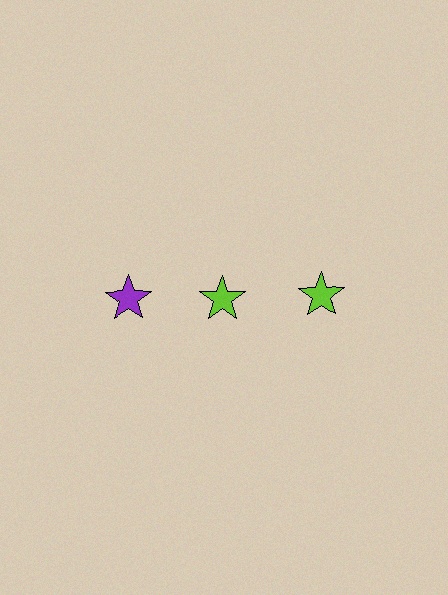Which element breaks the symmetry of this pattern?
The purple star in the top row, leftmost column breaks the symmetry. All other shapes are lime stars.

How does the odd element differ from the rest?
It has a different color: purple instead of lime.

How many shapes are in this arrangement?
There are 3 shapes arranged in a grid pattern.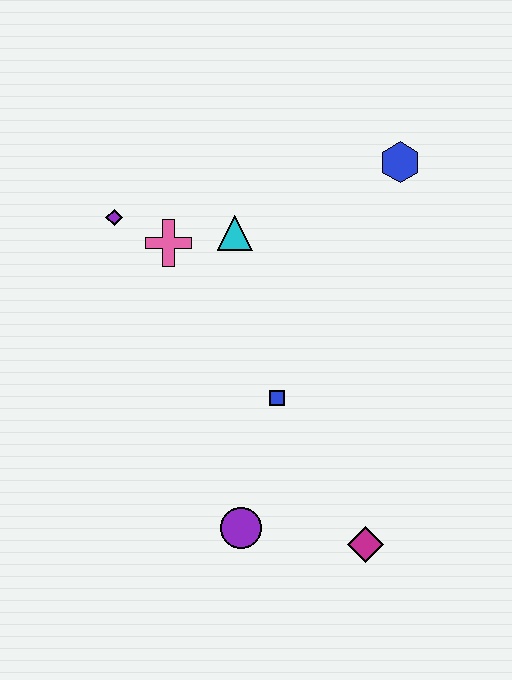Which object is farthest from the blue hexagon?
The purple circle is farthest from the blue hexagon.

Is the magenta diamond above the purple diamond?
No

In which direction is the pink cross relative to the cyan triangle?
The pink cross is to the left of the cyan triangle.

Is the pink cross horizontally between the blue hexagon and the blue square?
No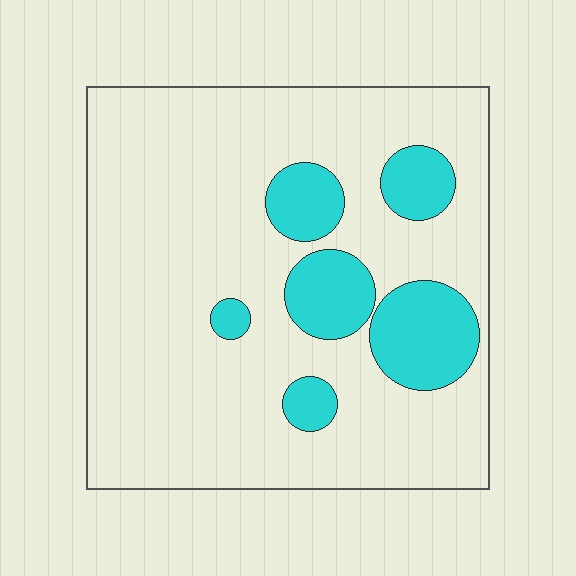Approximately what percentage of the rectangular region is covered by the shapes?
Approximately 20%.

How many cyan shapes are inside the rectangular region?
6.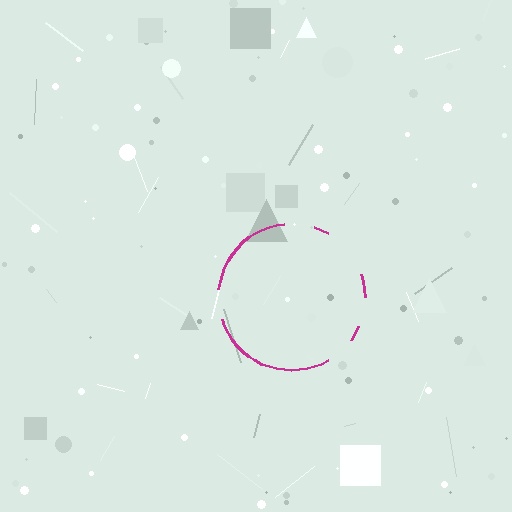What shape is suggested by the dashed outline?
The dashed outline suggests a circle.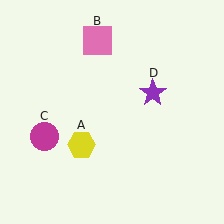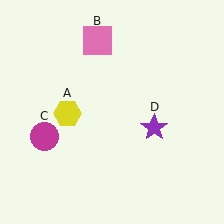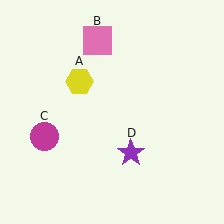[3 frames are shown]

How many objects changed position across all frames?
2 objects changed position: yellow hexagon (object A), purple star (object D).